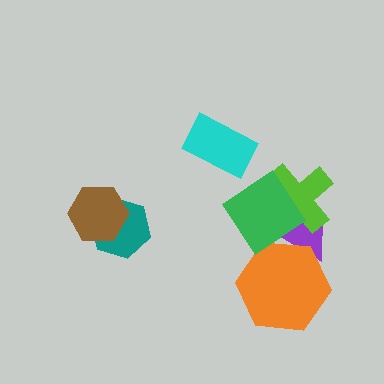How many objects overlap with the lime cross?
2 objects overlap with the lime cross.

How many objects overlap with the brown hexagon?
1 object overlaps with the brown hexagon.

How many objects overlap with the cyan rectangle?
0 objects overlap with the cyan rectangle.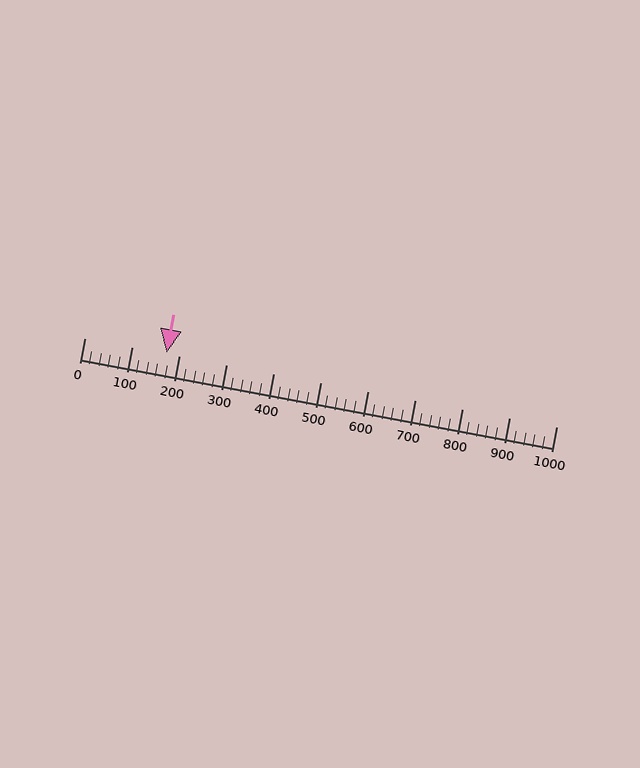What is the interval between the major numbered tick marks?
The major tick marks are spaced 100 units apart.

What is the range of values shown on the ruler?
The ruler shows values from 0 to 1000.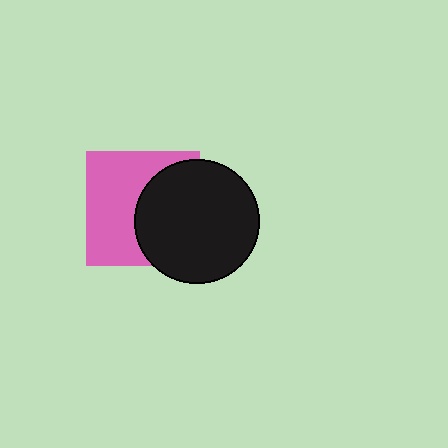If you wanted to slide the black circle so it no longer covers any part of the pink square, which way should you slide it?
Slide it right — that is the most direct way to separate the two shapes.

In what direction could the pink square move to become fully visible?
The pink square could move left. That would shift it out from behind the black circle entirely.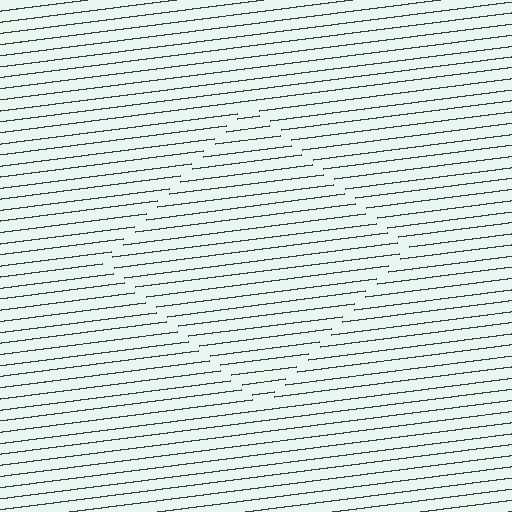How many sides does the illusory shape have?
4 sides — the line-ends trace a square.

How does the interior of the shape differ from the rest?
The interior of the shape contains the same grating, shifted by half a period — the contour is defined by the phase discontinuity where line-ends from the inner and outer gratings abut.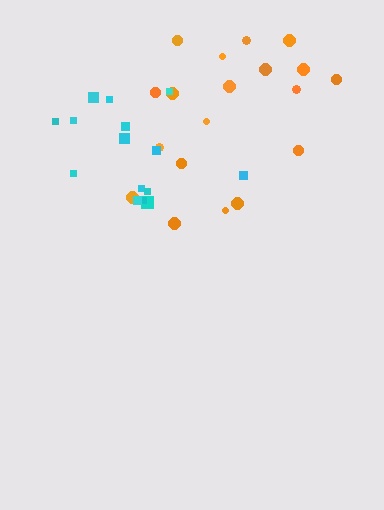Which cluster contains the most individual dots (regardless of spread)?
Orange (19).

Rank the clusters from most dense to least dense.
cyan, orange.